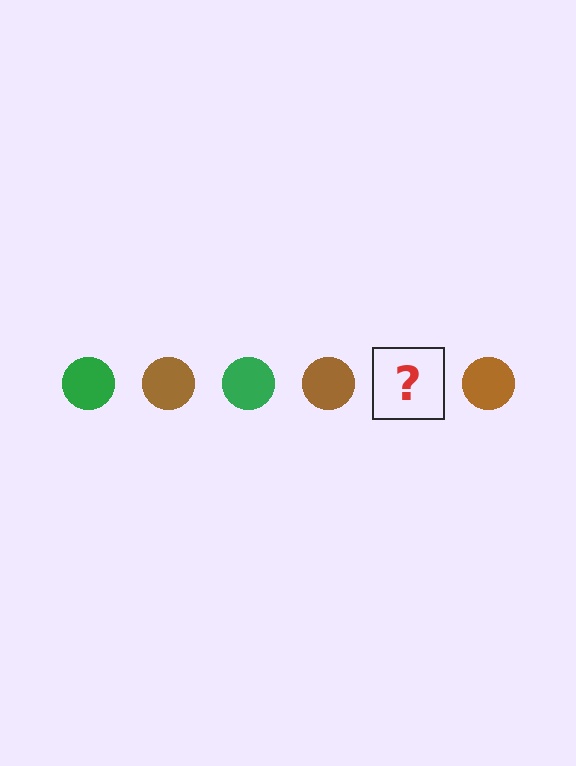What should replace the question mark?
The question mark should be replaced with a green circle.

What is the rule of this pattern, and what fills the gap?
The rule is that the pattern cycles through green, brown circles. The gap should be filled with a green circle.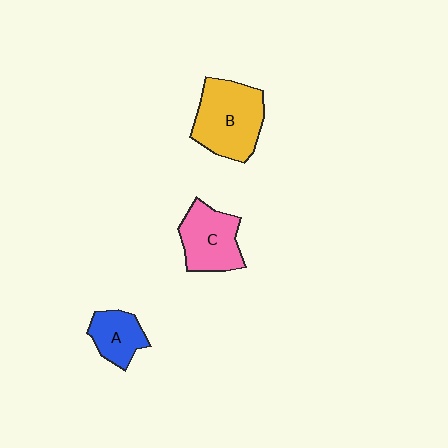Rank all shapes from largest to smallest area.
From largest to smallest: B (yellow), C (pink), A (blue).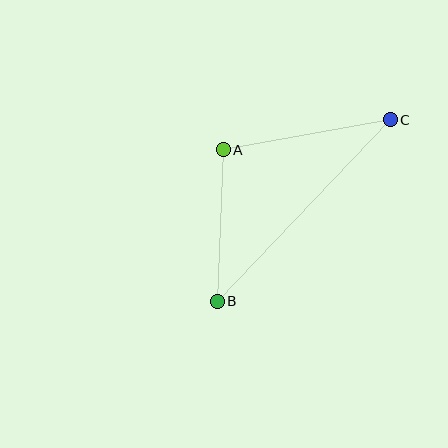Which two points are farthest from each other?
Points B and C are farthest from each other.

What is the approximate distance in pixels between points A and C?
The distance between A and C is approximately 169 pixels.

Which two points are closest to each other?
Points A and B are closest to each other.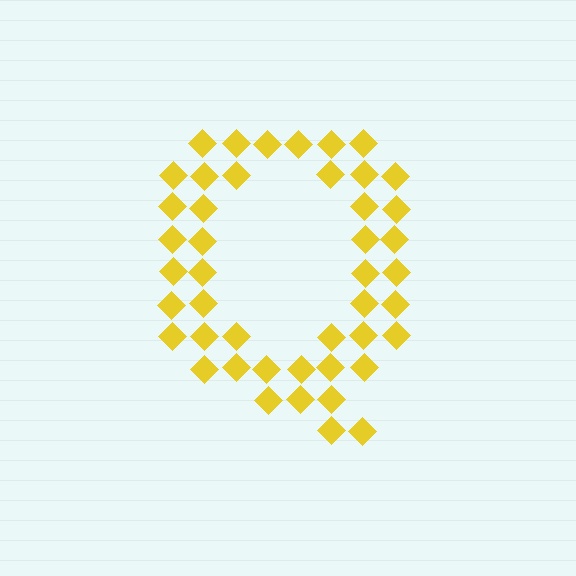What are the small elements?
The small elements are diamonds.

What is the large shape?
The large shape is the letter Q.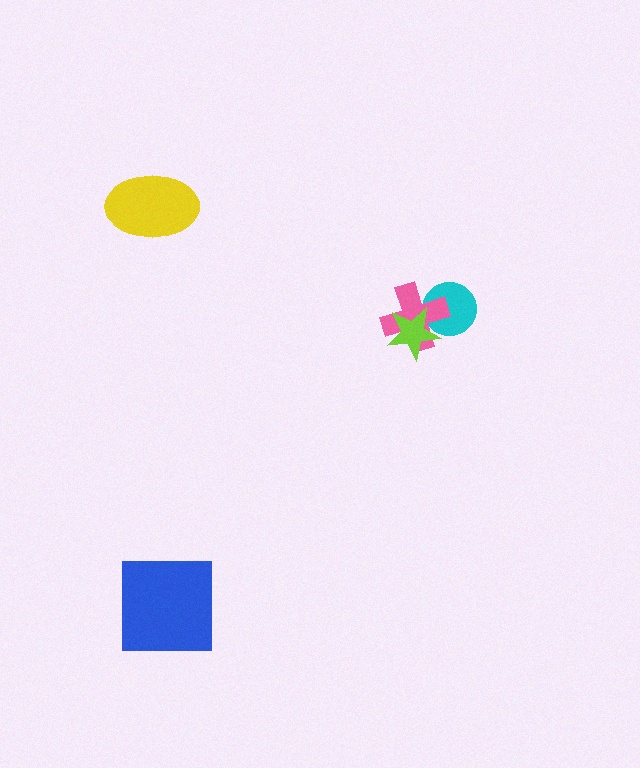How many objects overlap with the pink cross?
2 objects overlap with the pink cross.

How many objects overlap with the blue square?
0 objects overlap with the blue square.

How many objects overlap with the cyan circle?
2 objects overlap with the cyan circle.